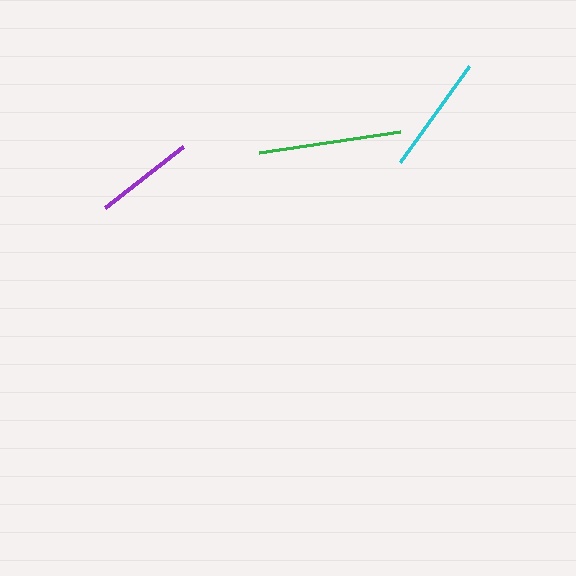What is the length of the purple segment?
The purple segment is approximately 100 pixels long.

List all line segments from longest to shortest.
From longest to shortest: green, cyan, purple.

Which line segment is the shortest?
The purple line is the shortest at approximately 100 pixels.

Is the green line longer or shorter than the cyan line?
The green line is longer than the cyan line.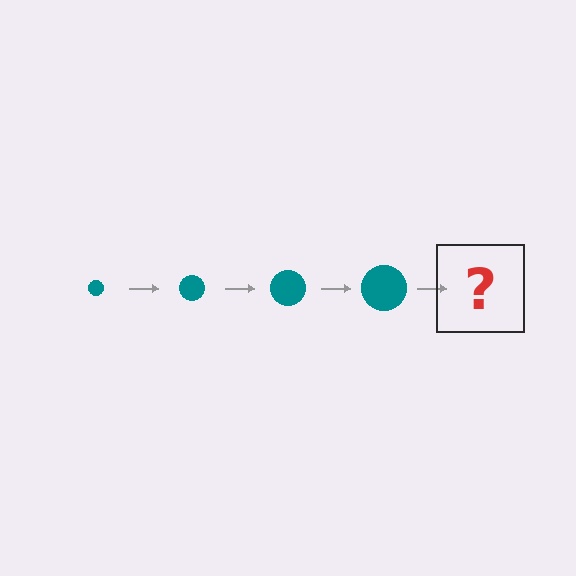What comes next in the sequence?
The next element should be a teal circle, larger than the previous one.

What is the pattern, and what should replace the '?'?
The pattern is that the circle gets progressively larger each step. The '?' should be a teal circle, larger than the previous one.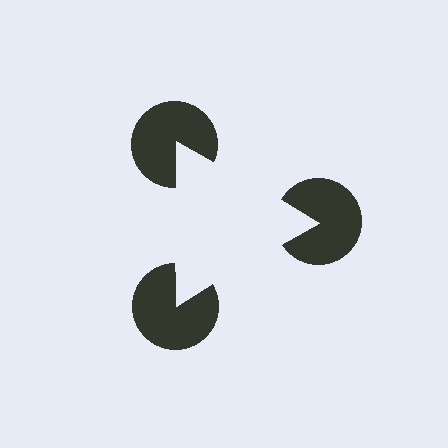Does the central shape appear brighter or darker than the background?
It typically appears slightly brighter than the background, even though no actual brightness change is drawn.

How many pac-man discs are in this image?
There are 3 — one at each vertex of the illusory triangle.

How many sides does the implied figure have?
3 sides.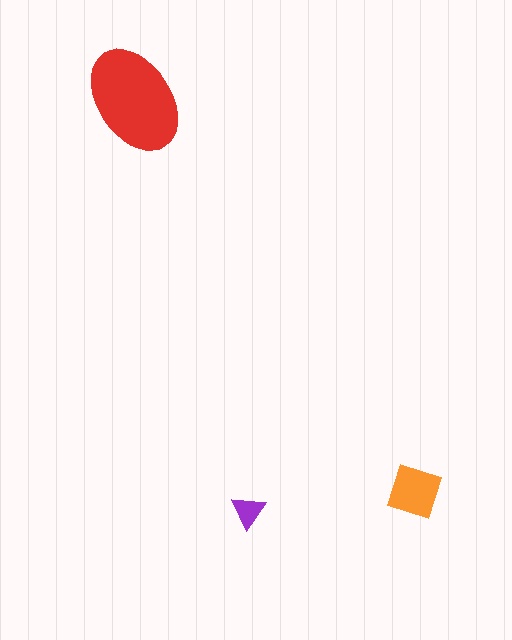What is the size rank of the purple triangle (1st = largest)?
3rd.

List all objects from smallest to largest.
The purple triangle, the orange square, the red ellipse.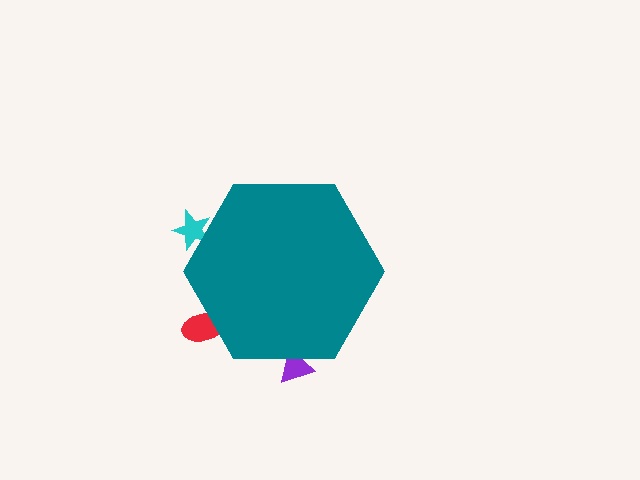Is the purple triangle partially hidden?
Yes, the purple triangle is partially hidden behind the teal hexagon.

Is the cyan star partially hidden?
Yes, the cyan star is partially hidden behind the teal hexagon.